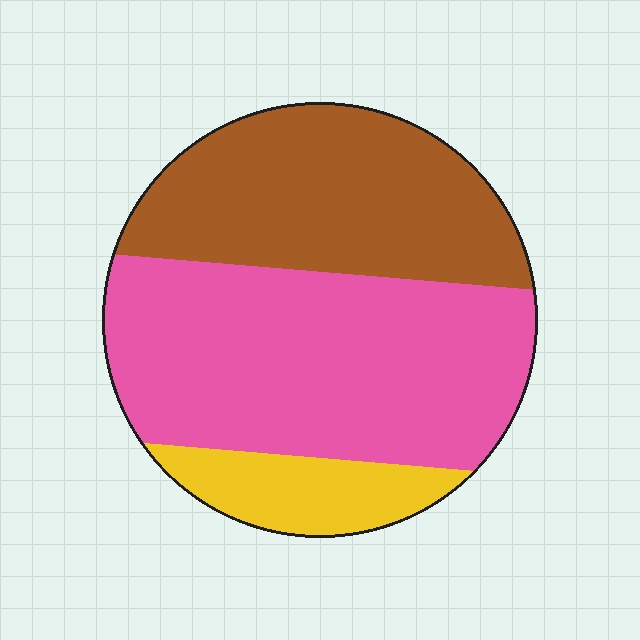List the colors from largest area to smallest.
From largest to smallest: pink, brown, yellow.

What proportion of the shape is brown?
Brown takes up about three eighths (3/8) of the shape.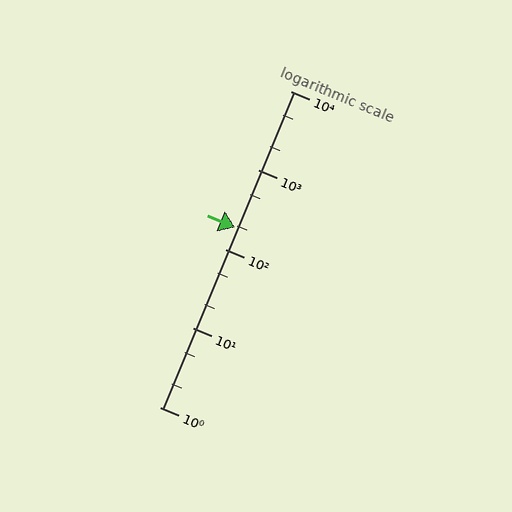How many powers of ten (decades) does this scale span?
The scale spans 4 decades, from 1 to 10000.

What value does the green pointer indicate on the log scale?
The pointer indicates approximately 190.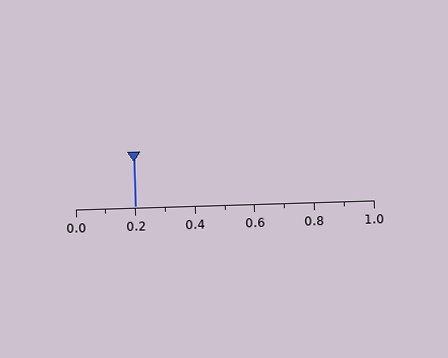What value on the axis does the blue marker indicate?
The marker indicates approximately 0.2.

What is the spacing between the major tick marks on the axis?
The major ticks are spaced 0.2 apart.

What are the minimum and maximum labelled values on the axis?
The axis runs from 0.0 to 1.0.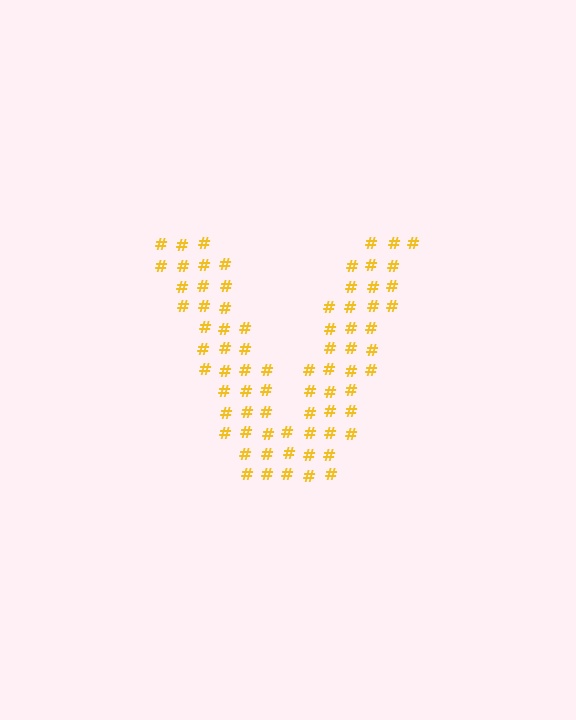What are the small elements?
The small elements are hash symbols.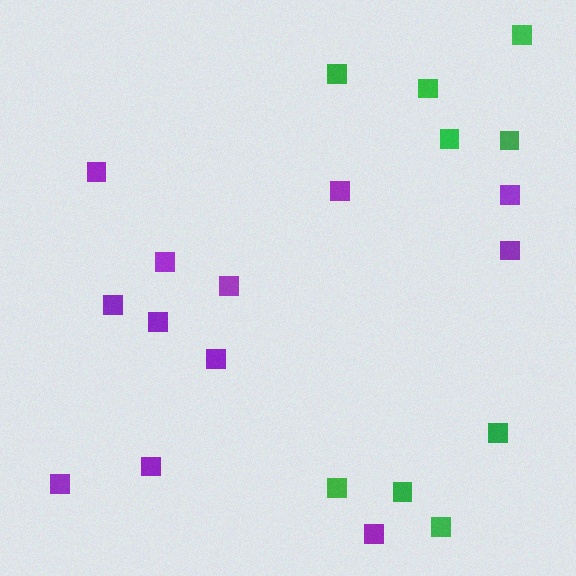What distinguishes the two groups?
There are 2 groups: one group of green squares (9) and one group of purple squares (12).